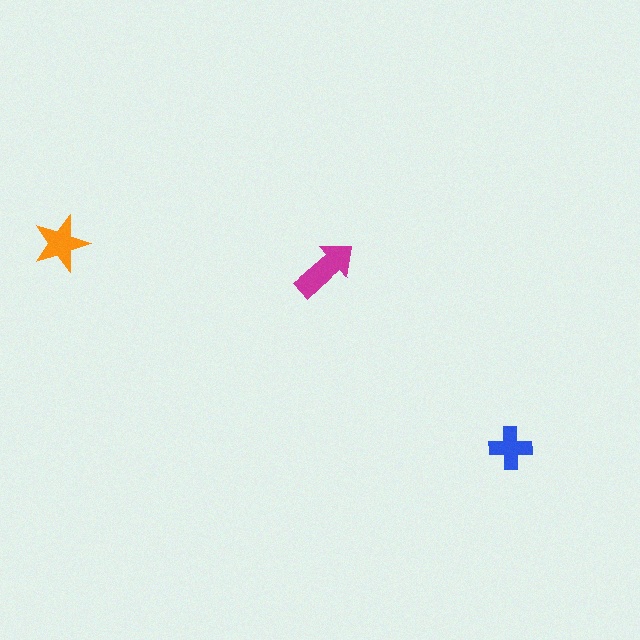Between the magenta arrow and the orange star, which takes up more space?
The magenta arrow.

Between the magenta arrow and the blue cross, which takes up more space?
The magenta arrow.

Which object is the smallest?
The blue cross.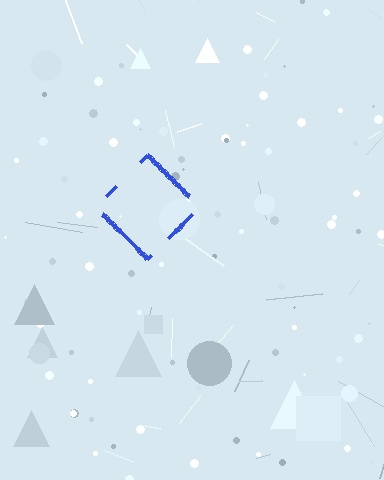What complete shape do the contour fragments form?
The contour fragments form a diamond.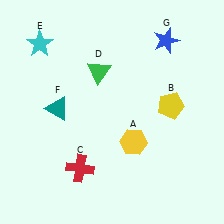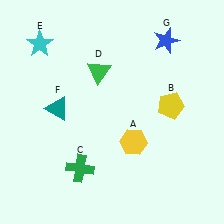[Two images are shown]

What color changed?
The cross (C) changed from red in Image 1 to green in Image 2.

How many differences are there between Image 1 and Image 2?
There is 1 difference between the two images.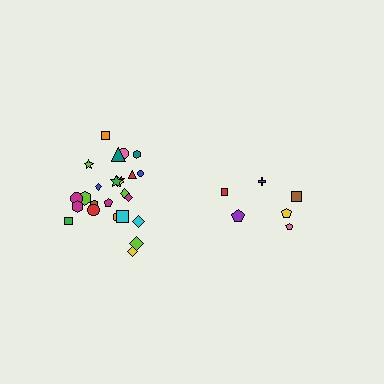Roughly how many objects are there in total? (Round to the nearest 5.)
Roughly 30 objects in total.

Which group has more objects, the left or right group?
The left group.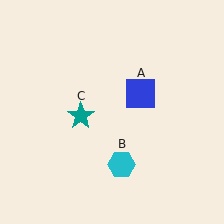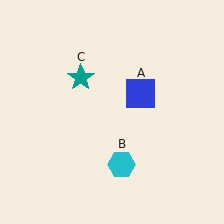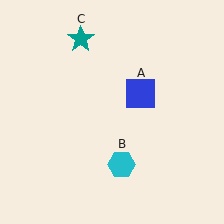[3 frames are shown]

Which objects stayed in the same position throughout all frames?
Blue square (object A) and cyan hexagon (object B) remained stationary.